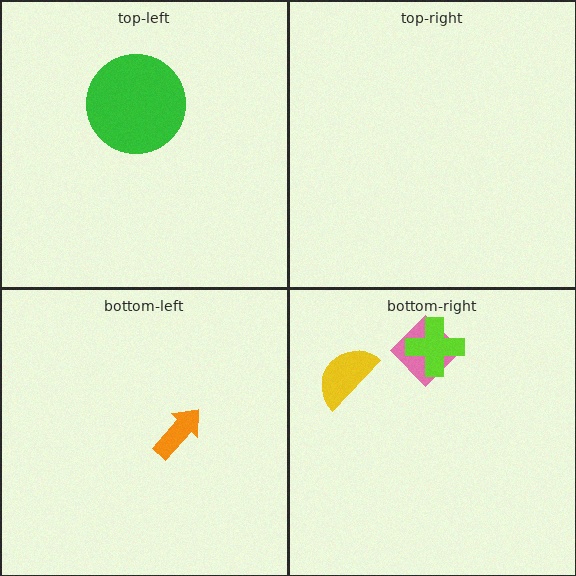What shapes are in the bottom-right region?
The pink diamond, the lime cross, the yellow semicircle.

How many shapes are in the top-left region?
1.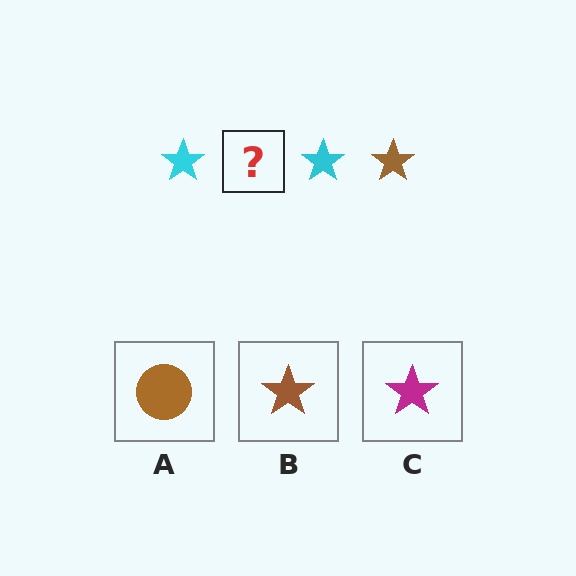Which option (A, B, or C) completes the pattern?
B.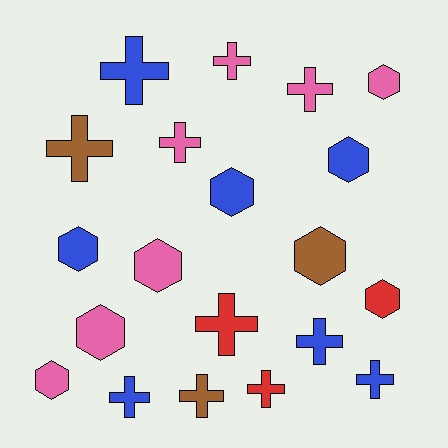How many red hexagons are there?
There is 1 red hexagon.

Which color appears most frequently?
Blue, with 7 objects.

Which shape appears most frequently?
Cross, with 11 objects.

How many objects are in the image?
There are 20 objects.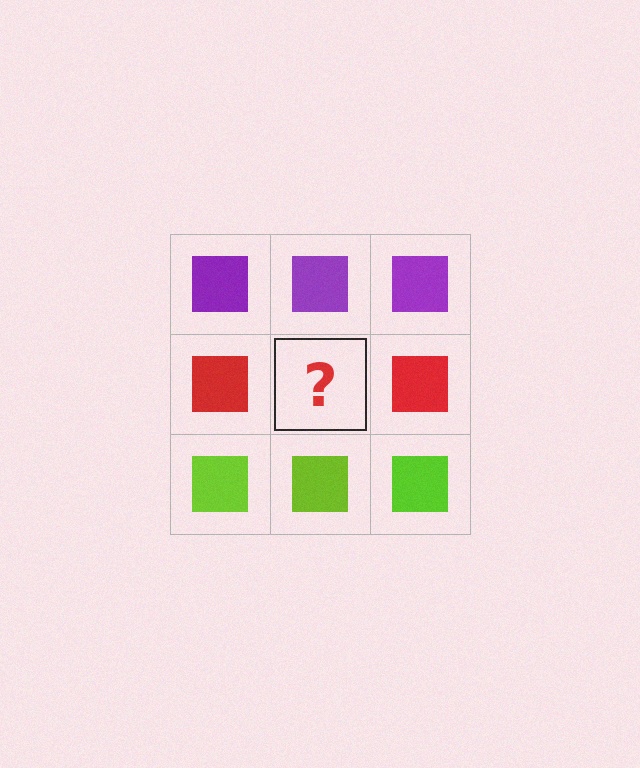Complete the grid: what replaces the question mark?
The question mark should be replaced with a red square.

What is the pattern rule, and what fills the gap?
The rule is that each row has a consistent color. The gap should be filled with a red square.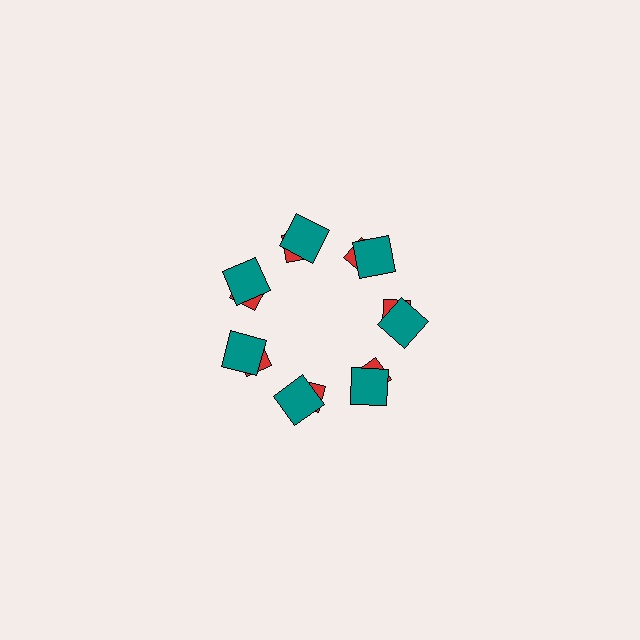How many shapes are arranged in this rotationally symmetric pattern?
There are 14 shapes, arranged in 7 groups of 2.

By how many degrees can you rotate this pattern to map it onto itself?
The pattern maps onto itself every 51 degrees of rotation.